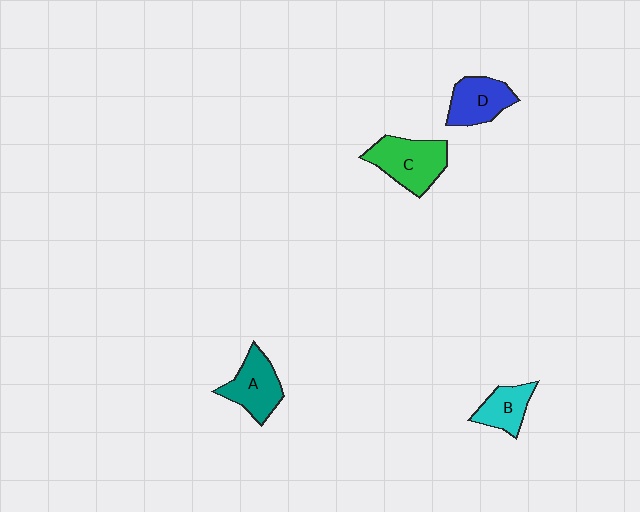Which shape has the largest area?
Shape C (green).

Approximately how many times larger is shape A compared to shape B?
Approximately 1.3 times.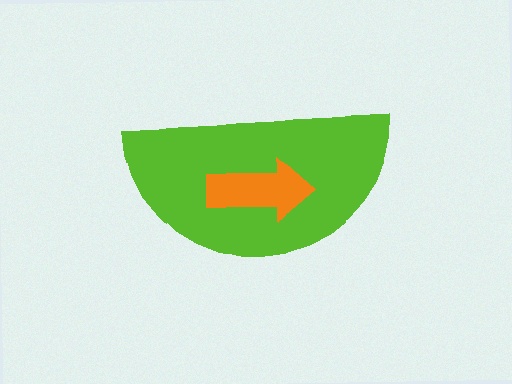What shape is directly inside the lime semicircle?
The orange arrow.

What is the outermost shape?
The lime semicircle.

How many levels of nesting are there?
2.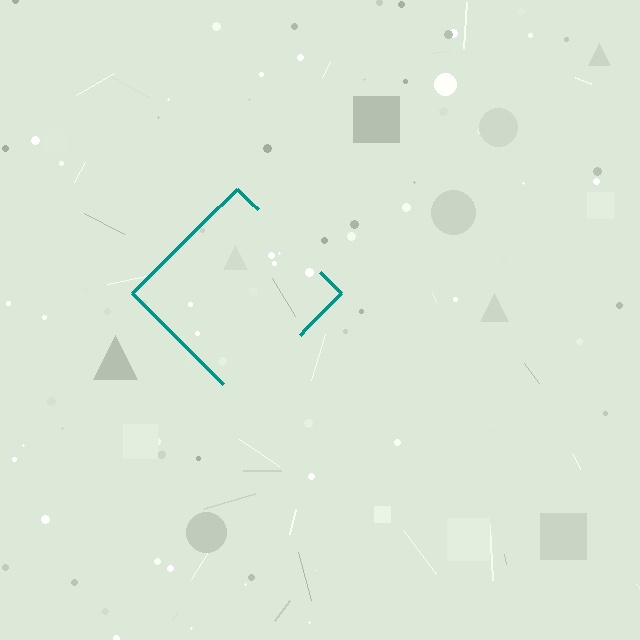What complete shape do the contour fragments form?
The contour fragments form a diamond.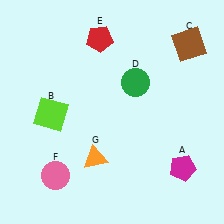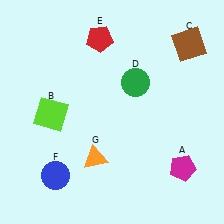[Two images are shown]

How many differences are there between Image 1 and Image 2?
There is 1 difference between the two images.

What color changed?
The circle (F) changed from pink in Image 1 to blue in Image 2.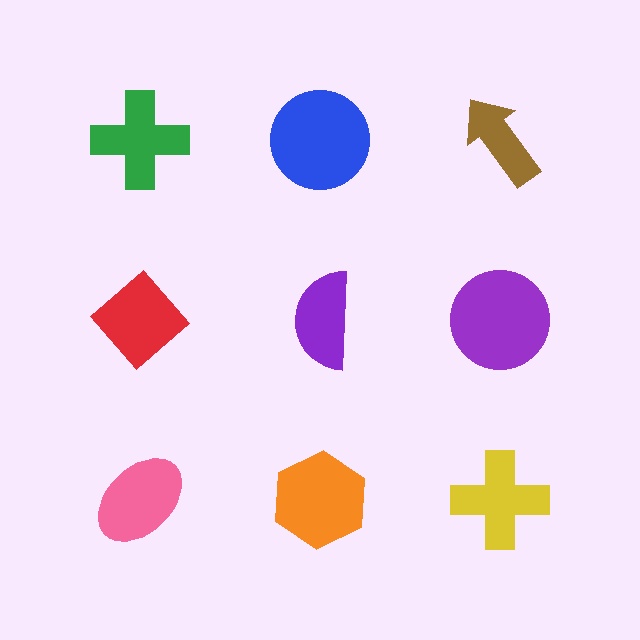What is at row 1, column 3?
A brown arrow.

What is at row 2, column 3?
A purple circle.